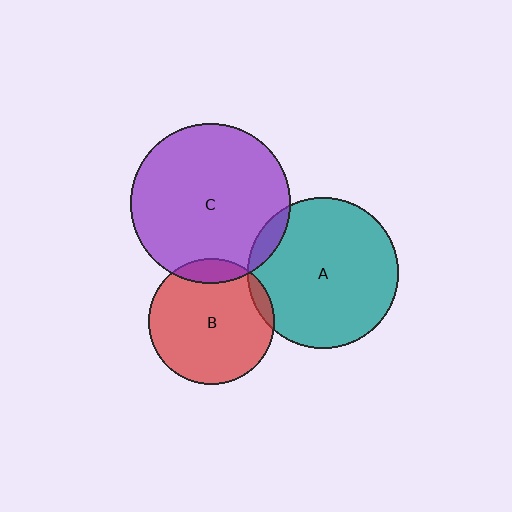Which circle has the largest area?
Circle C (purple).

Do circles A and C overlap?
Yes.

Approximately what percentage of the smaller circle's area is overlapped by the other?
Approximately 5%.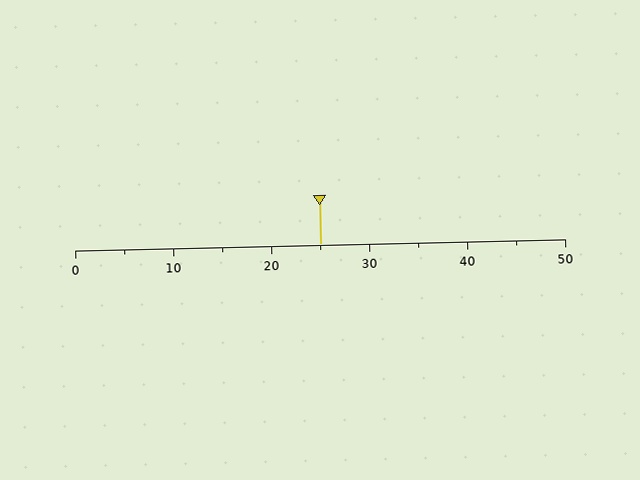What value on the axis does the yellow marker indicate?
The marker indicates approximately 25.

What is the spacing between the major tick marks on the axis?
The major ticks are spaced 10 apart.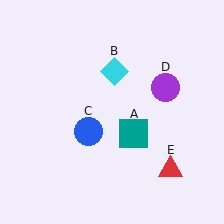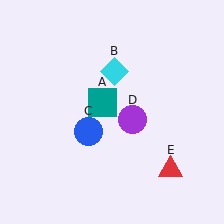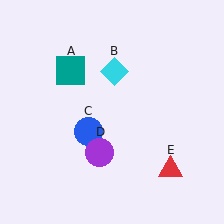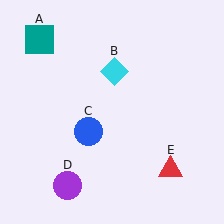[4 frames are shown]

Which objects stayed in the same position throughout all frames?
Cyan diamond (object B) and blue circle (object C) and red triangle (object E) remained stationary.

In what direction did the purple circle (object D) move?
The purple circle (object D) moved down and to the left.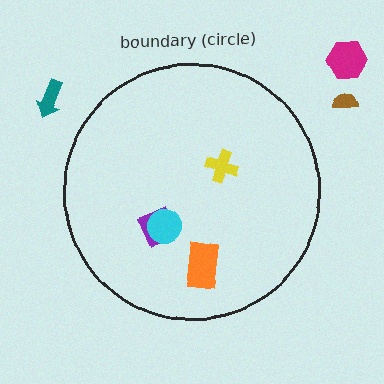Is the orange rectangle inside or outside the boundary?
Inside.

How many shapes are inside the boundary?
4 inside, 3 outside.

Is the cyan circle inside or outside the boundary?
Inside.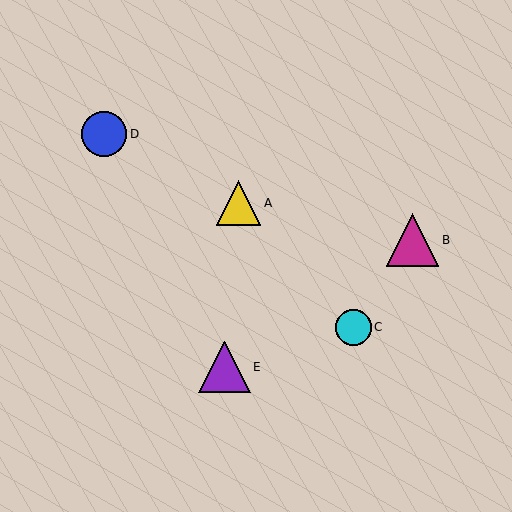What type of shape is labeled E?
Shape E is a purple triangle.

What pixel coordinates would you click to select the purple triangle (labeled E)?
Click at (225, 367) to select the purple triangle E.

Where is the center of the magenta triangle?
The center of the magenta triangle is at (412, 240).